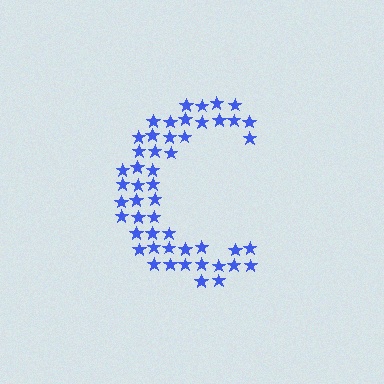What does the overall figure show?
The overall figure shows the letter C.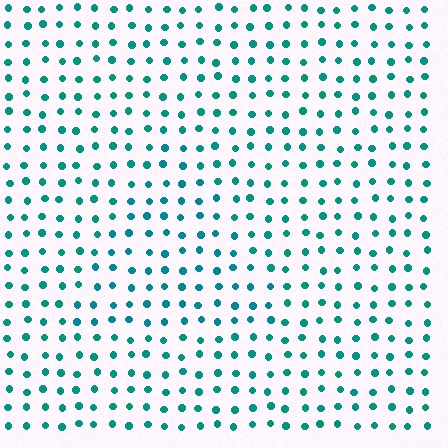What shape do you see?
I see a triangle.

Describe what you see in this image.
The image is filled with small teal elements in a uniform arrangement. A triangle-shaped region is visible where the elements are tinted to a slightly different hue, forming a subtle color boundary.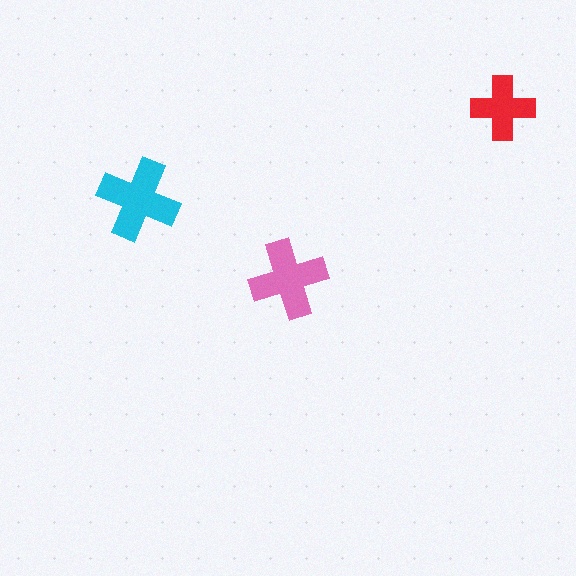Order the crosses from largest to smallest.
the cyan one, the pink one, the red one.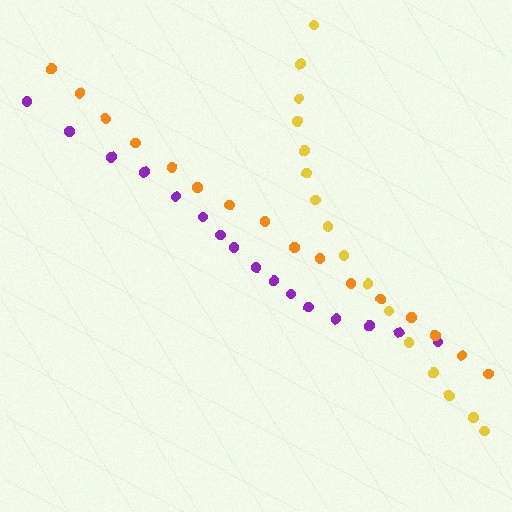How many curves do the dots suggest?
There are 3 distinct paths.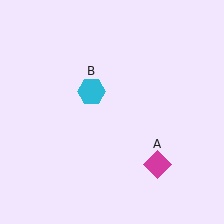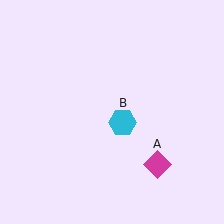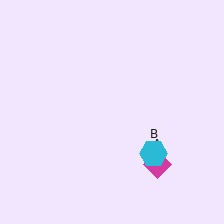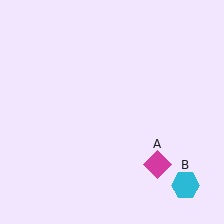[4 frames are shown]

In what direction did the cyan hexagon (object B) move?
The cyan hexagon (object B) moved down and to the right.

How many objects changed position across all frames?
1 object changed position: cyan hexagon (object B).